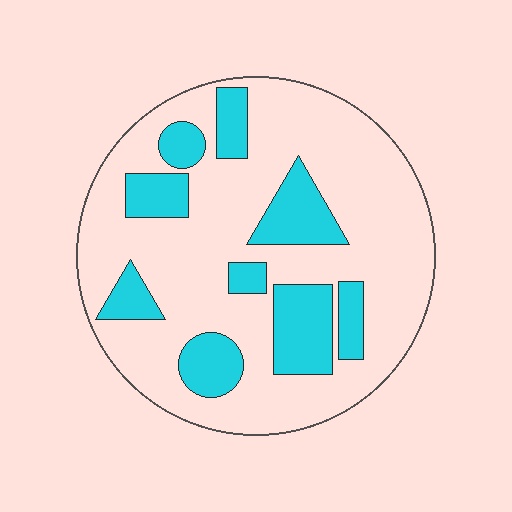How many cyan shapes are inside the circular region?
9.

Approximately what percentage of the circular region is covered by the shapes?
Approximately 25%.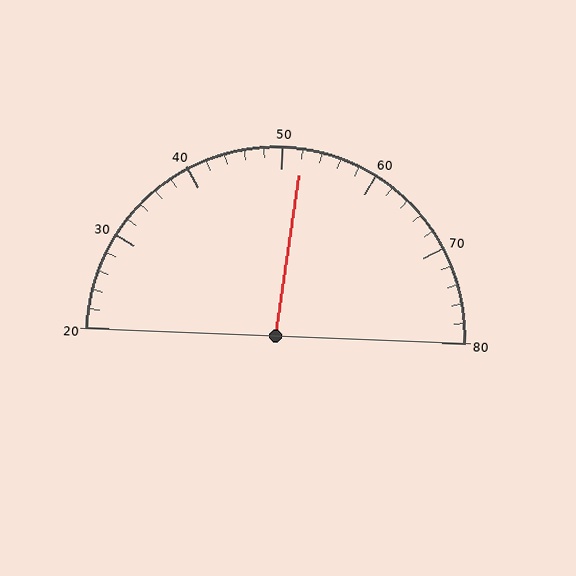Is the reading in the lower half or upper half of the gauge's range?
The reading is in the upper half of the range (20 to 80).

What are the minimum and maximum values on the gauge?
The gauge ranges from 20 to 80.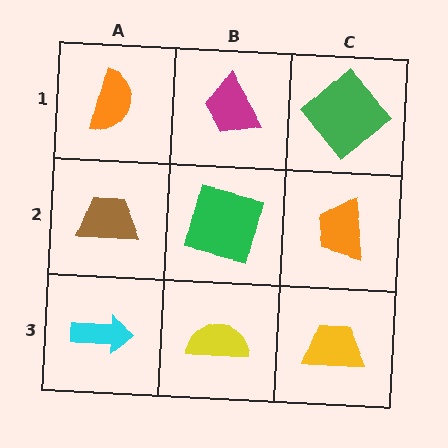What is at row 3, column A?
A cyan arrow.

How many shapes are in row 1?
3 shapes.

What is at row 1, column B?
A magenta trapezoid.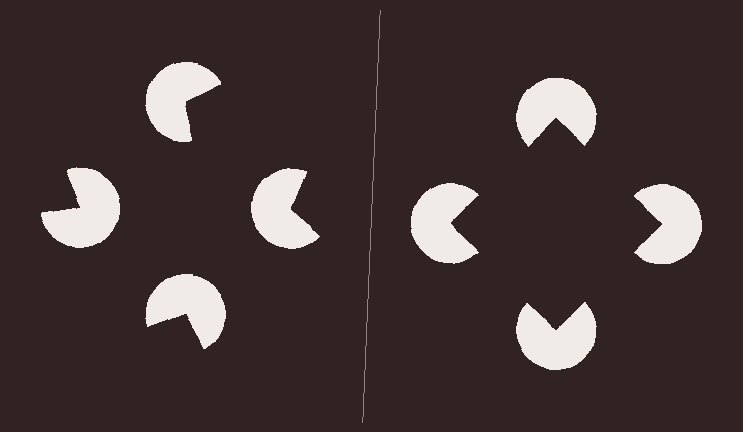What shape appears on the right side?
An illusory square.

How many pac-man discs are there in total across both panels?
8 — 4 on each side.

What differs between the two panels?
The pac-man discs are positioned identically on both sides; only the wedge orientations differ. On the right they align to a square; on the left they are misaligned.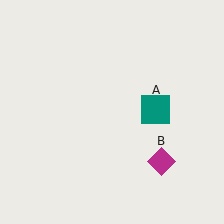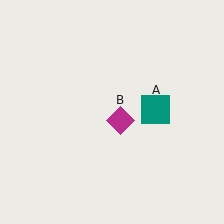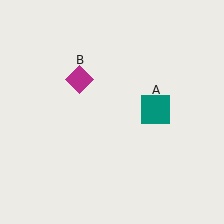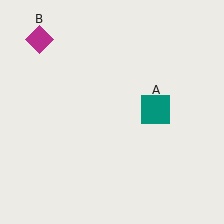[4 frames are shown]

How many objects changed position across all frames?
1 object changed position: magenta diamond (object B).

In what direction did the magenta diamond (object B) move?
The magenta diamond (object B) moved up and to the left.